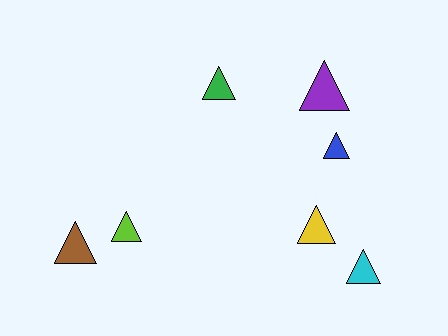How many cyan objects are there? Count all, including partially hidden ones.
There is 1 cyan object.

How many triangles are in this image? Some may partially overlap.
There are 7 triangles.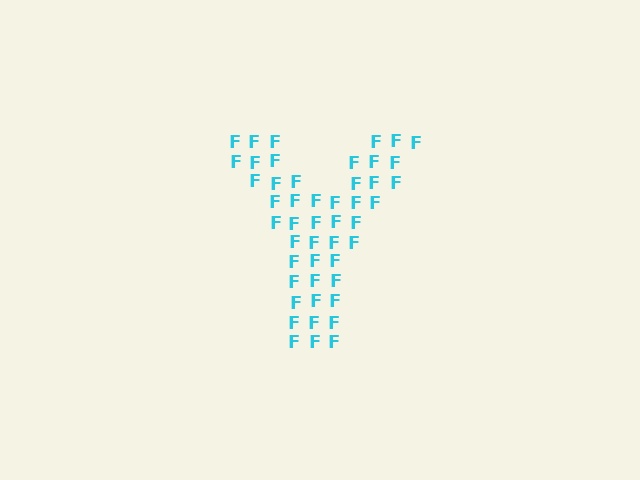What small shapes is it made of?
It is made of small letter F's.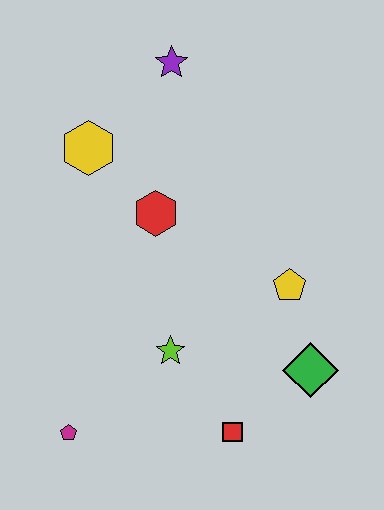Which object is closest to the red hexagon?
The yellow hexagon is closest to the red hexagon.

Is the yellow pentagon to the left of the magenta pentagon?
No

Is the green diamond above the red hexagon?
No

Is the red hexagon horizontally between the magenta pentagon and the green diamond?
Yes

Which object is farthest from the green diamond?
The purple star is farthest from the green diamond.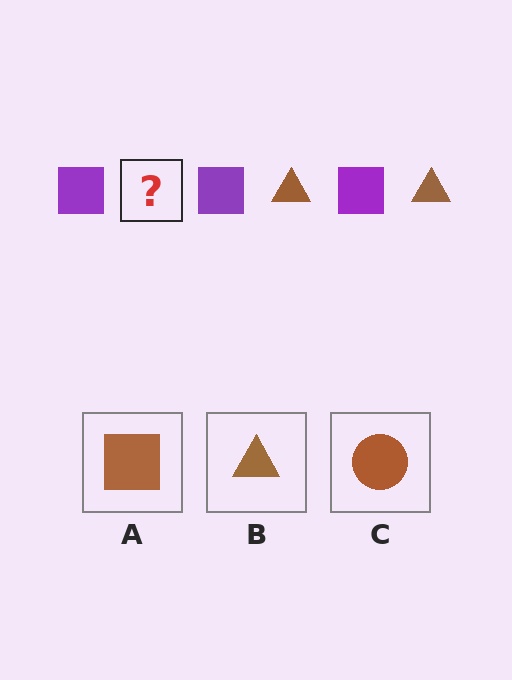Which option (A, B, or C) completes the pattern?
B.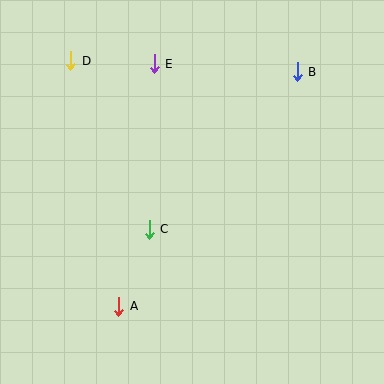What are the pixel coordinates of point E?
Point E is at (154, 64).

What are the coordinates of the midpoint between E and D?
The midpoint between E and D is at (112, 62).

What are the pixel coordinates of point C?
Point C is at (149, 229).